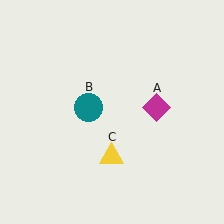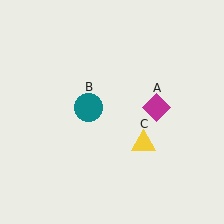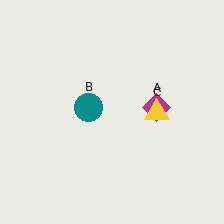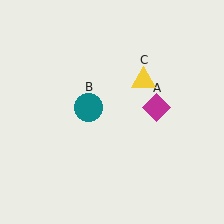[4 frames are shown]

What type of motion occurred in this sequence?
The yellow triangle (object C) rotated counterclockwise around the center of the scene.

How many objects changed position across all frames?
1 object changed position: yellow triangle (object C).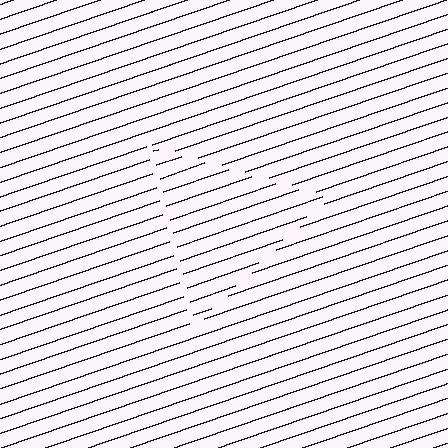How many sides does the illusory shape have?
3 sides — the line-ends trace a triangle.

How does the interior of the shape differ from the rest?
The interior of the shape contains the same grating, shifted by half a period — the contour is defined by the phase discontinuity where line-ends from the inner and outer gratings abut.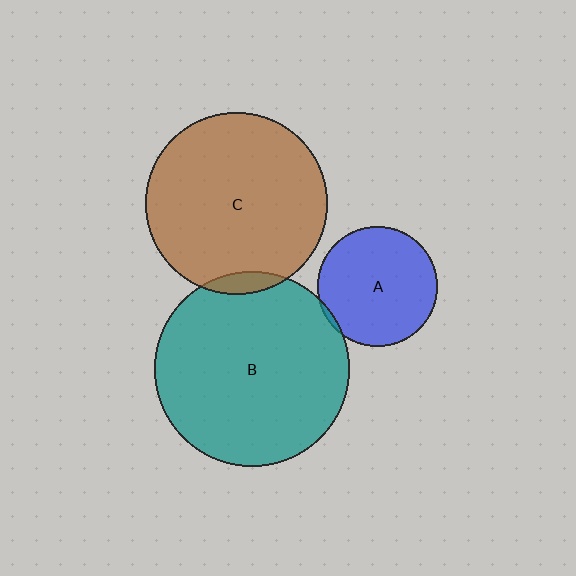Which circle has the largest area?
Circle B (teal).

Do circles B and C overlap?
Yes.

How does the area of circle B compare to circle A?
Approximately 2.7 times.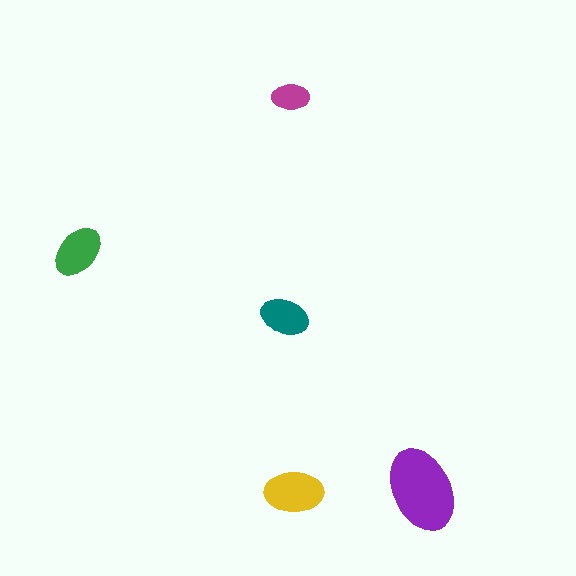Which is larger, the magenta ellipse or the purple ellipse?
The purple one.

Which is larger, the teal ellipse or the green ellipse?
The green one.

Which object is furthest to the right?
The purple ellipse is rightmost.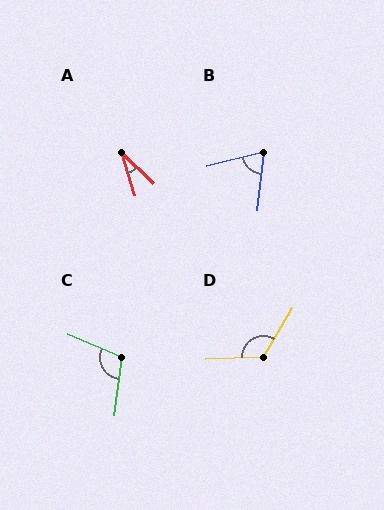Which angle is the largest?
D, at approximately 123 degrees.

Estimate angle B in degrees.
Approximately 70 degrees.